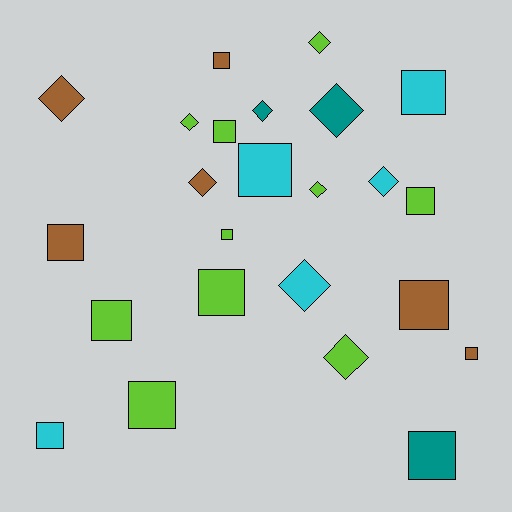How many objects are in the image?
There are 24 objects.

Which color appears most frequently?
Lime, with 10 objects.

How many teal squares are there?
There is 1 teal square.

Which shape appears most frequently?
Square, with 14 objects.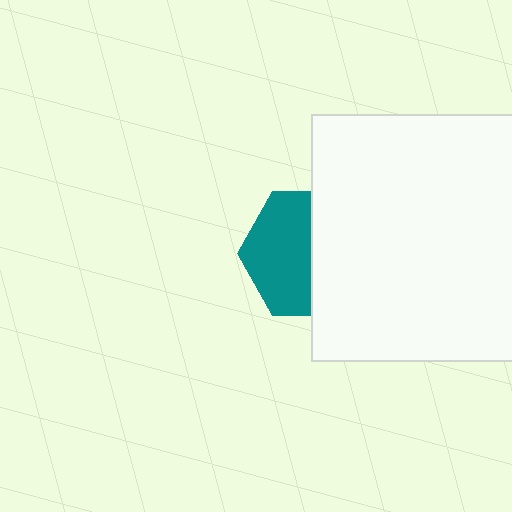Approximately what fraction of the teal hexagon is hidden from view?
Roughly 47% of the teal hexagon is hidden behind the white square.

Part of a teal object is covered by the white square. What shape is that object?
It is a hexagon.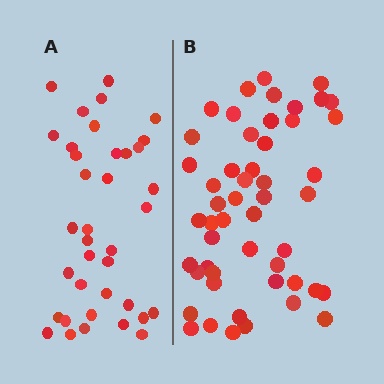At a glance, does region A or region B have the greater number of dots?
Region B (the right region) has more dots.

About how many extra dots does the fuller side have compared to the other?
Region B has approximately 15 more dots than region A.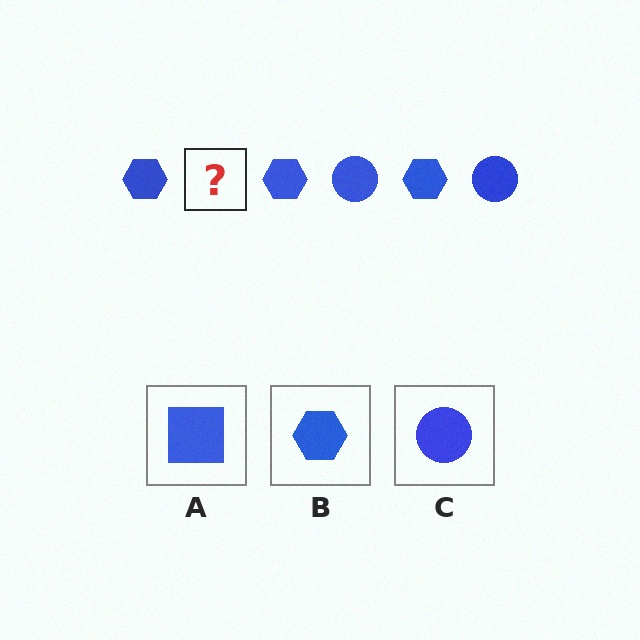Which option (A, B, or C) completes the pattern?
C.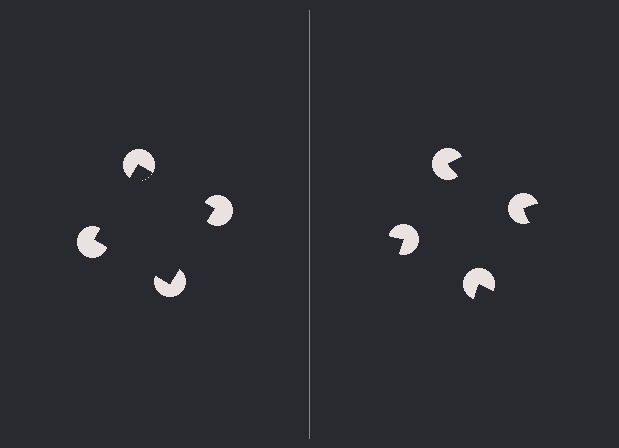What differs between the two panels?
The pac-man discs are positioned identically on both sides; only the wedge orientations differ. On the left they align to a square; on the right they are misaligned.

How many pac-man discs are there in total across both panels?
8 — 4 on each side.